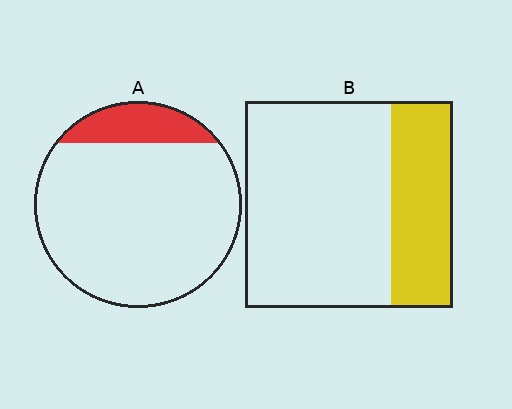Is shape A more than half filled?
No.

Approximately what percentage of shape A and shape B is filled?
A is approximately 15% and B is approximately 30%.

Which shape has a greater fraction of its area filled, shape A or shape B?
Shape B.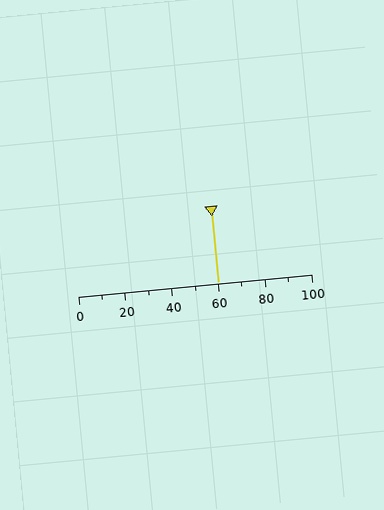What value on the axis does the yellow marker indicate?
The marker indicates approximately 60.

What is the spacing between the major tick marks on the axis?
The major ticks are spaced 20 apart.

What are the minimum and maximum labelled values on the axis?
The axis runs from 0 to 100.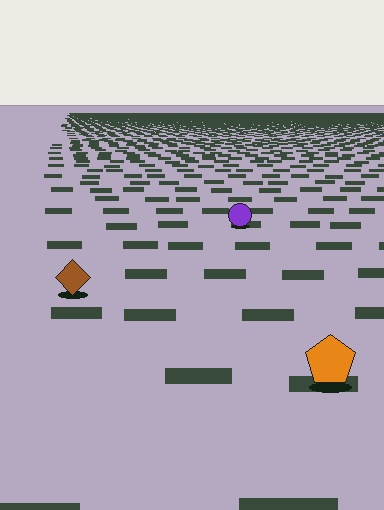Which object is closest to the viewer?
The orange pentagon is closest. The texture marks near it are larger and more spread out.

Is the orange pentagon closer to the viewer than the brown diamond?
Yes. The orange pentagon is closer — you can tell from the texture gradient: the ground texture is coarser near it.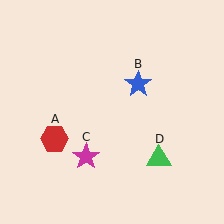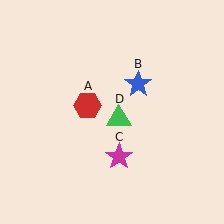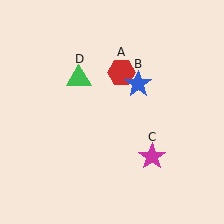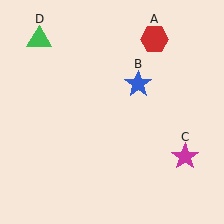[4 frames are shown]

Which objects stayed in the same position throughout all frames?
Blue star (object B) remained stationary.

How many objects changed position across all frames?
3 objects changed position: red hexagon (object A), magenta star (object C), green triangle (object D).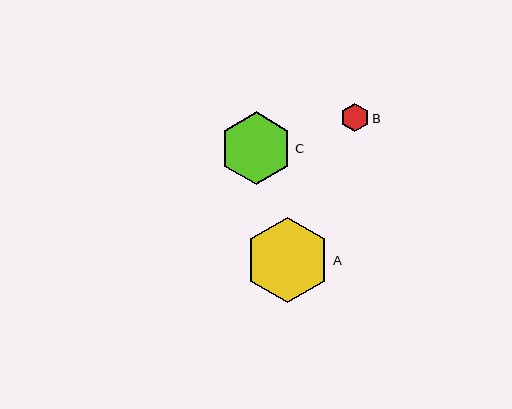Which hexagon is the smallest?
Hexagon B is the smallest with a size of approximately 28 pixels.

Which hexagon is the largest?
Hexagon A is the largest with a size of approximately 85 pixels.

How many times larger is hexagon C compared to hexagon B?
Hexagon C is approximately 2.5 times the size of hexagon B.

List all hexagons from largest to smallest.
From largest to smallest: A, C, B.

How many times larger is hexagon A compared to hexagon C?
Hexagon A is approximately 1.2 times the size of hexagon C.